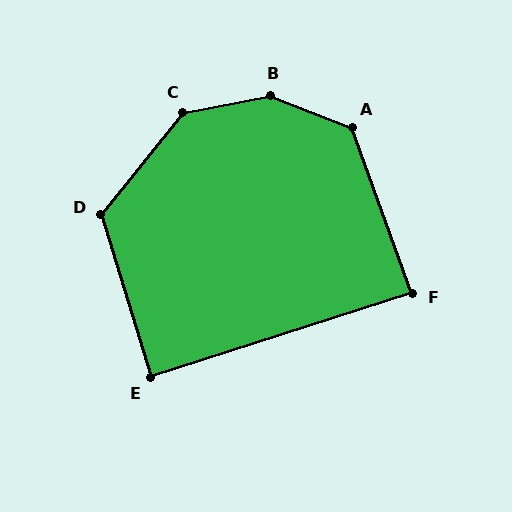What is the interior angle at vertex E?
Approximately 89 degrees (approximately right).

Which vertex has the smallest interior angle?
F, at approximately 88 degrees.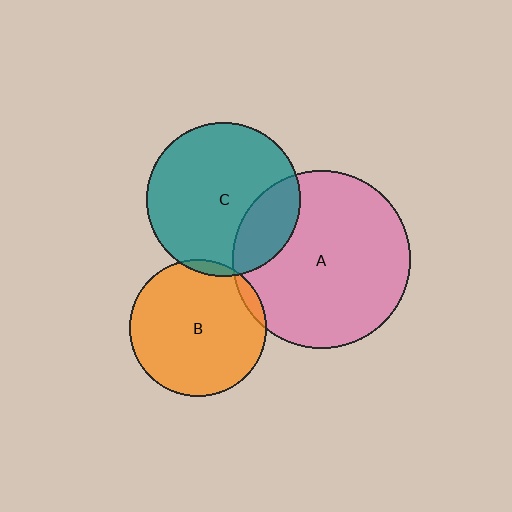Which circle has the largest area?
Circle A (pink).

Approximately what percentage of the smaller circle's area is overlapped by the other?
Approximately 5%.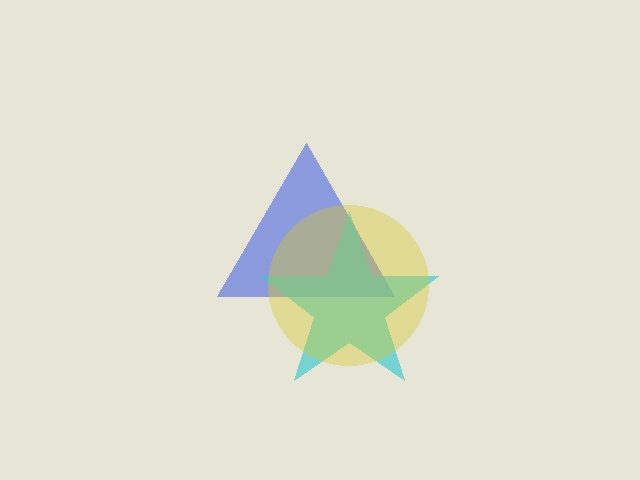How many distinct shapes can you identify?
There are 3 distinct shapes: a blue triangle, a cyan star, a yellow circle.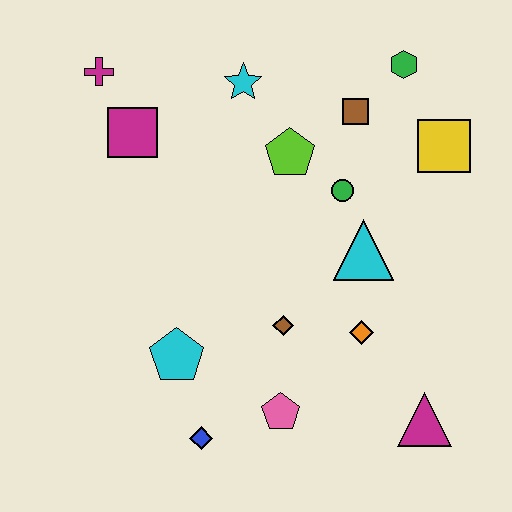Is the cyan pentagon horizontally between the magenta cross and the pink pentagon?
Yes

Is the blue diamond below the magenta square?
Yes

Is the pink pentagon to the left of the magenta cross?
No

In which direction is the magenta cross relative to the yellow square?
The magenta cross is to the left of the yellow square.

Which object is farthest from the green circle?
The blue diamond is farthest from the green circle.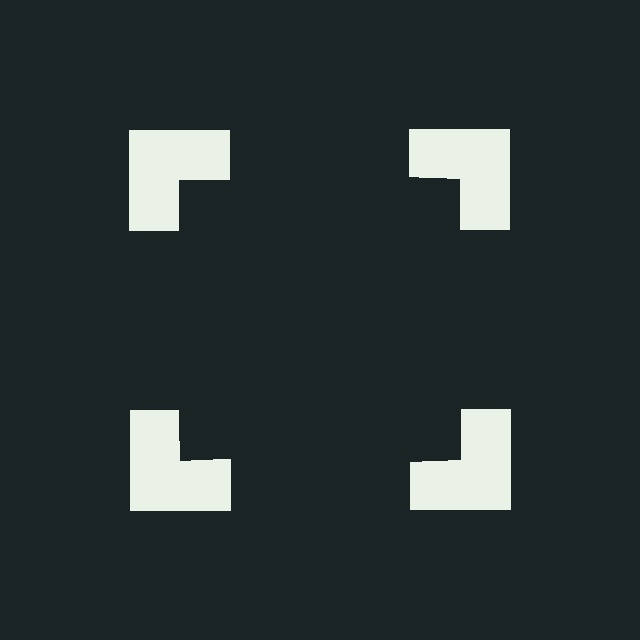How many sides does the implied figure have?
4 sides.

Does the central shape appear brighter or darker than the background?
It typically appears slightly darker than the background, even though no actual brightness change is drawn.